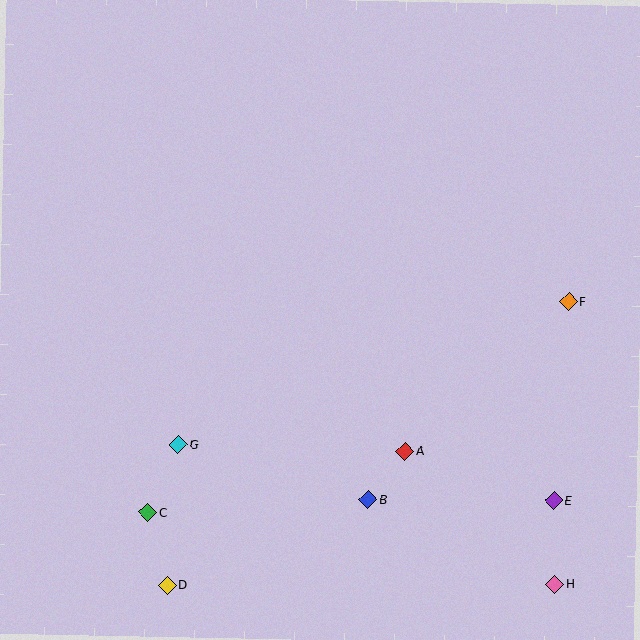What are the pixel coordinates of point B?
Point B is at (368, 500).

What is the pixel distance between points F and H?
The distance between F and H is 283 pixels.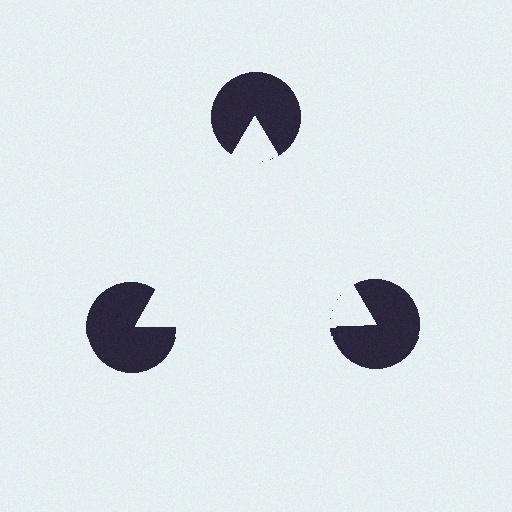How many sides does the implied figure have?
3 sides.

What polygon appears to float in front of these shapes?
An illusory triangle — its edges are inferred from the aligned wedge cuts in the pac-man discs, not physically drawn.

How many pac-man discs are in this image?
There are 3 — one at each vertex of the illusory triangle.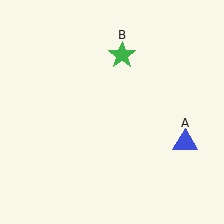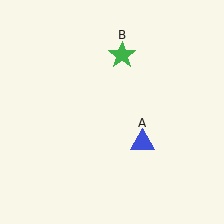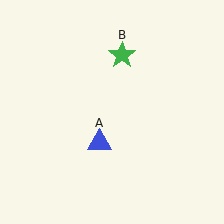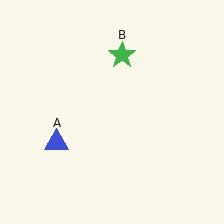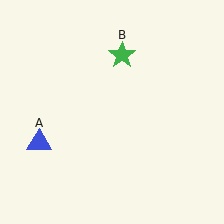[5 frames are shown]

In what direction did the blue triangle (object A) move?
The blue triangle (object A) moved left.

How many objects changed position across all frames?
1 object changed position: blue triangle (object A).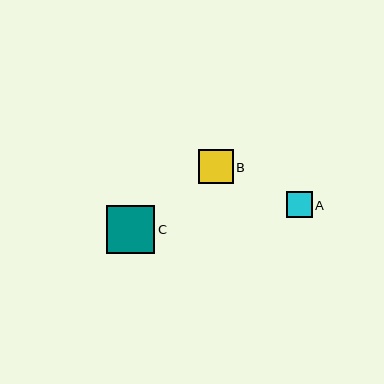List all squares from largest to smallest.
From largest to smallest: C, B, A.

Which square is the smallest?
Square A is the smallest with a size of approximately 26 pixels.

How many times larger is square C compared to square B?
Square C is approximately 1.4 times the size of square B.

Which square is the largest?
Square C is the largest with a size of approximately 48 pixels.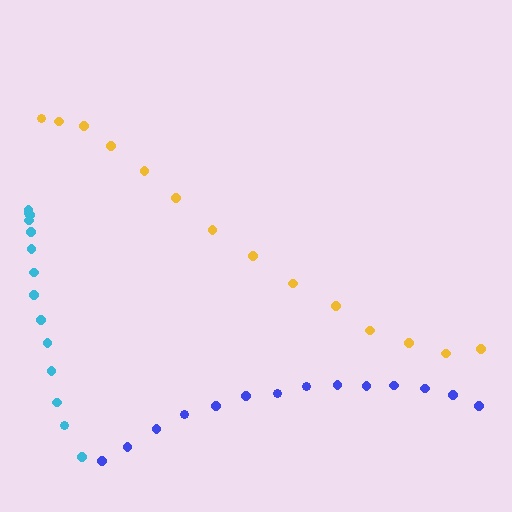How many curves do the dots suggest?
There are 3 distinct paths.